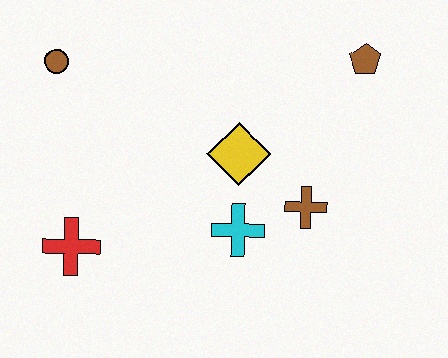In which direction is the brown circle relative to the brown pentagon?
The brown circle is to the left of the brown pentagon.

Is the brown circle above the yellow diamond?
Yes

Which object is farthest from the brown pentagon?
The red cross is farthest from the brown pentagon.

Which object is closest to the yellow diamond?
The cyan cross is closest to the yellow diamond.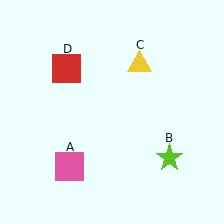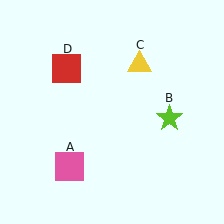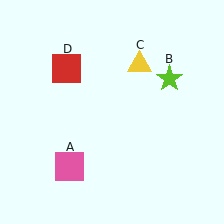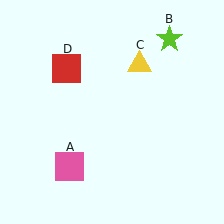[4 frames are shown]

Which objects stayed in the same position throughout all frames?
Pink square (object A) and yellow triangle (object C) and red square (object D) remained stationary.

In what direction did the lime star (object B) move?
The lime star (object B) moved up.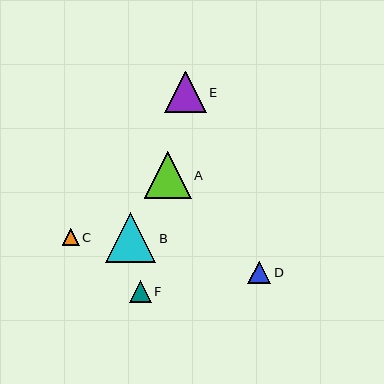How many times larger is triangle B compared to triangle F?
Triangle B is approximately 2.3 times the size of triangle F.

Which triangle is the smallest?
Triangle C is the smallest with a size of approximately 17 pixels.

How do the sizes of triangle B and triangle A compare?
Triangle B and triangle A are approximately the same size.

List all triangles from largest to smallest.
From largest to smallest: B, A, E, D, F, C.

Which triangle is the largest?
Triangle B is the largest with a size of approximately 50 pixels.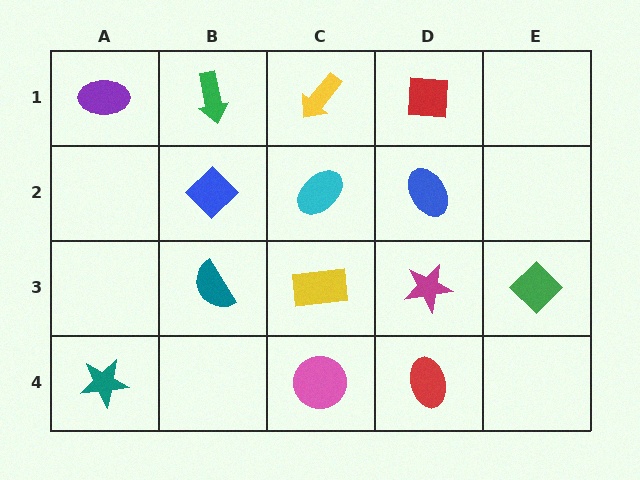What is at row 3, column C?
A yellow rectangle.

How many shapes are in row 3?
4 shapes.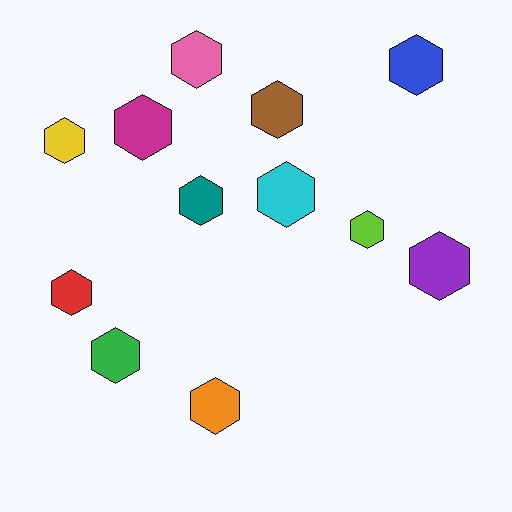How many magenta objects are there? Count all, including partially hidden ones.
There is 1 magenta object.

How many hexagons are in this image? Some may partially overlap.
There are 12 hexagons.